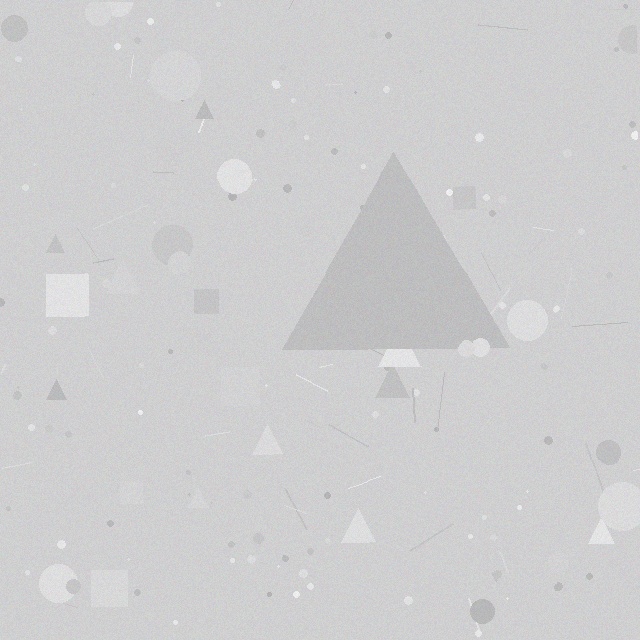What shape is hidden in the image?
A triangle is hidden in the image.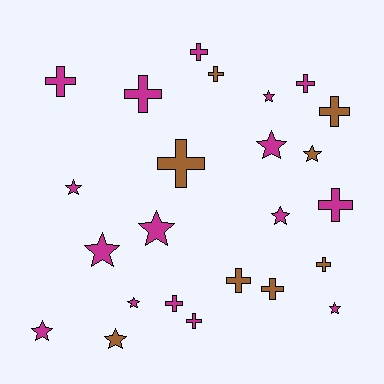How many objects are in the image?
There are 24 objects.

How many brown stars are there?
There are 2 brown stars.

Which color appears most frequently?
Magenta, with 16 objects.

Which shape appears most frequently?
Cross, with 13 objects.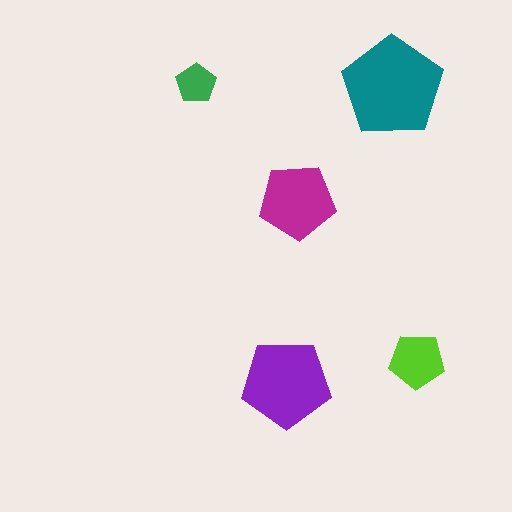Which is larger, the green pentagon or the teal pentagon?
The teal one.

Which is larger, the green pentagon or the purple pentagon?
The purple one.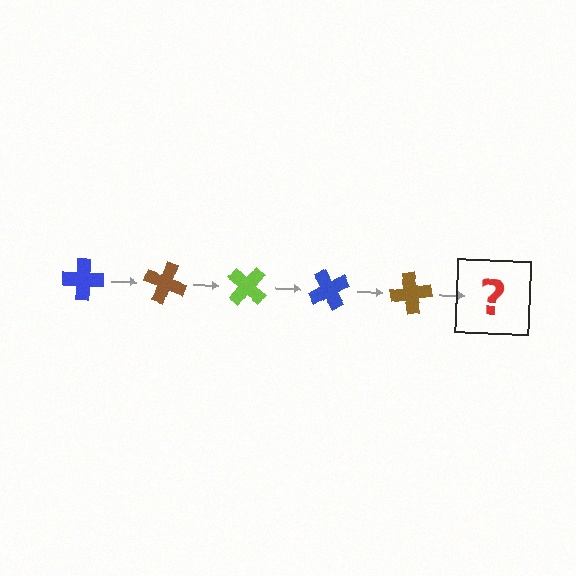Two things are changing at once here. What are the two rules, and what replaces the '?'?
The two rules are that it rotates 20 degrees each step and the color cycles through blue, brown, and lime. The '?' should be a lime cross, rotated 100 degrees from the start.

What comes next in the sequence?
The next element should be a lime cross, rotated 100 degrees from the start.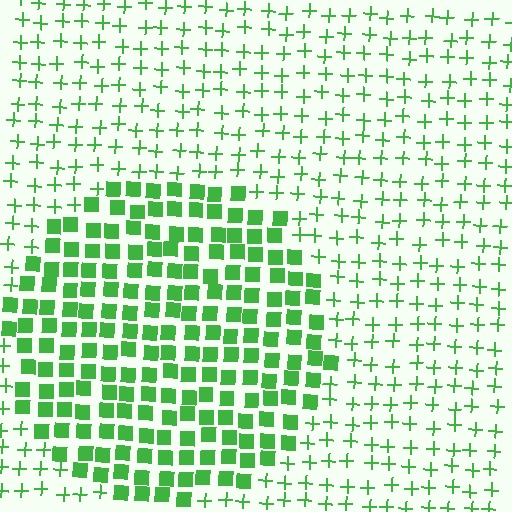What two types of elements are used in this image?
The image uses squares inside the circle region and plus signs outside it.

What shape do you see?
I see a circle.